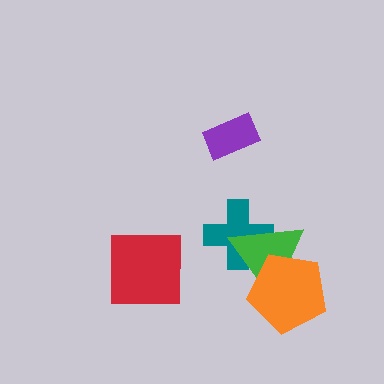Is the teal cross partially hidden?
Yes, it is partially covered by another shape.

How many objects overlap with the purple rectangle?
0 objects overlap with the purple rectangle.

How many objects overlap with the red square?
0 objects overlap with the red square.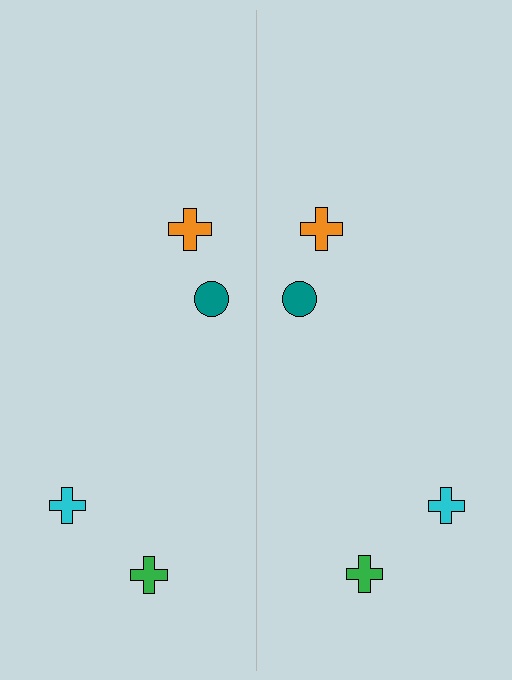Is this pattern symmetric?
Yes, this pattern has bilateral (reflection) symmetry.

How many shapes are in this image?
There are 8 shapes in this image.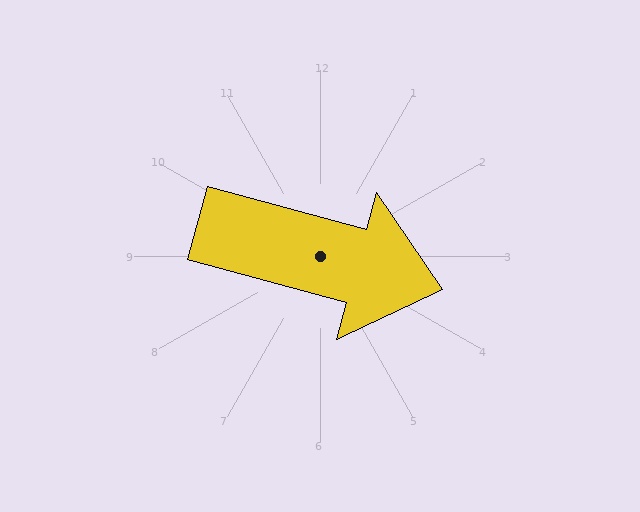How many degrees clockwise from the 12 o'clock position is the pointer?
Approximately 105 degrees.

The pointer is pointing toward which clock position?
Roughly 4 o'clock.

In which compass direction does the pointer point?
East.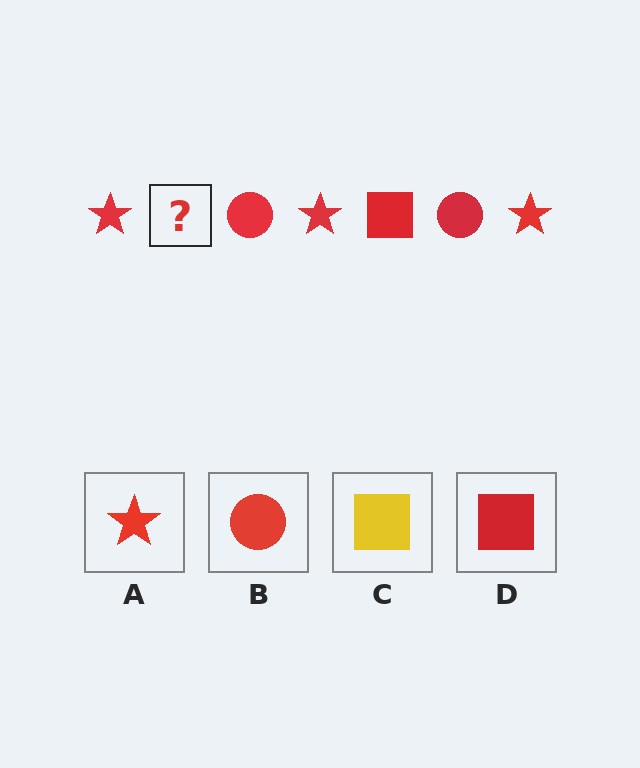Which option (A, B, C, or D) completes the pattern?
D.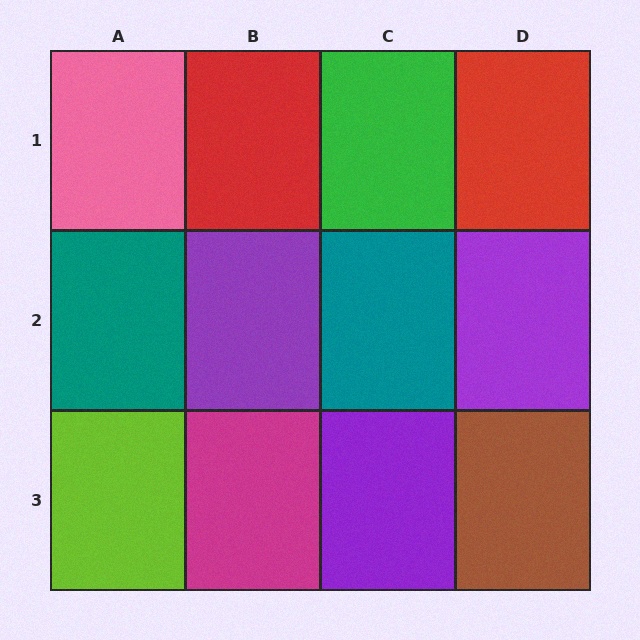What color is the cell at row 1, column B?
Red.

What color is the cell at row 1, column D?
Red.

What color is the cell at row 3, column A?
Lime.